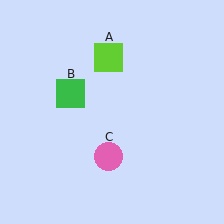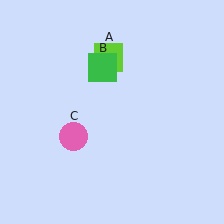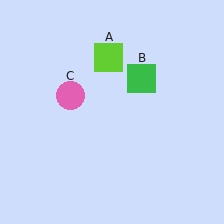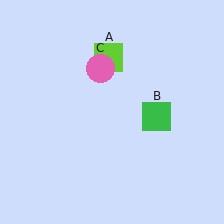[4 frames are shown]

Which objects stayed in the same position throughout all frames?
Lime square (object A) remained stationary.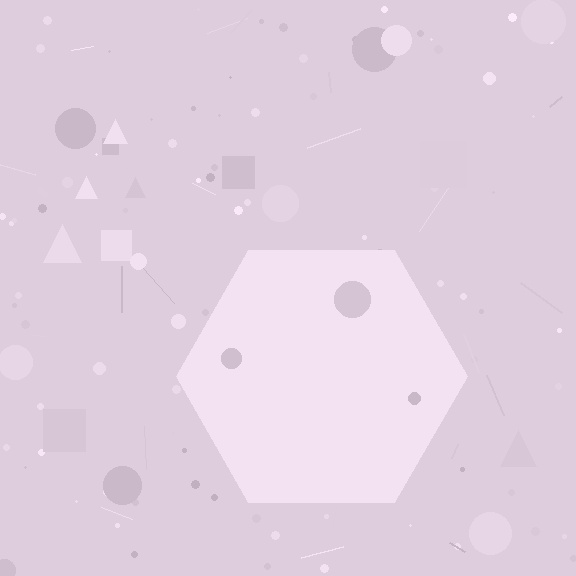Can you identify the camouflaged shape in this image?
The camouflaged shape is a hexagon.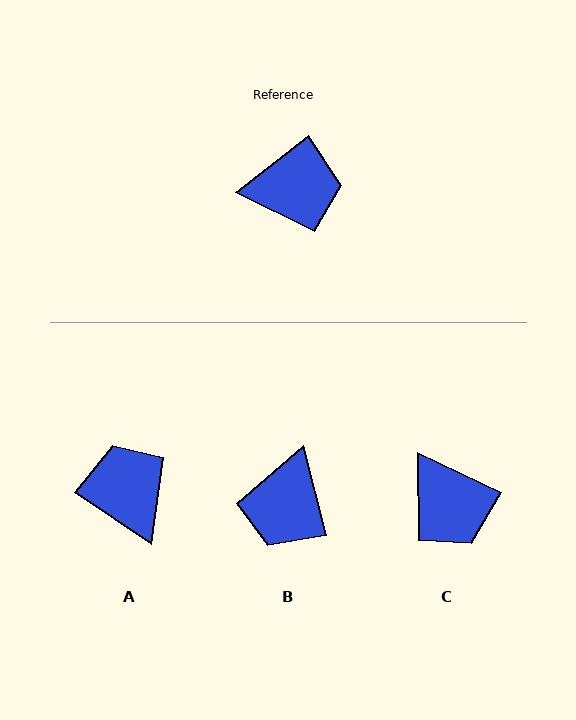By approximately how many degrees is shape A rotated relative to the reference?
Approximately 108 degrees counter-clockwise.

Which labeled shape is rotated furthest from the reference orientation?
B, about 113 degrees away.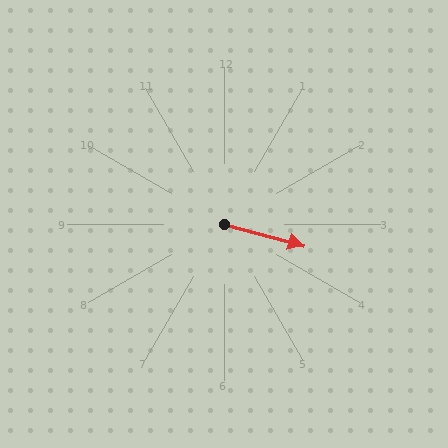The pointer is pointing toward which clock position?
Roughly 4 o'clock.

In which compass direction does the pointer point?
East.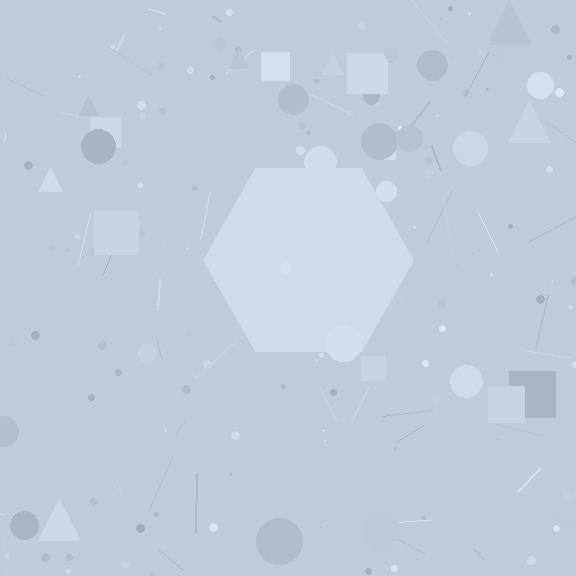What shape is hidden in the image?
A hexagon is hidden in the image.